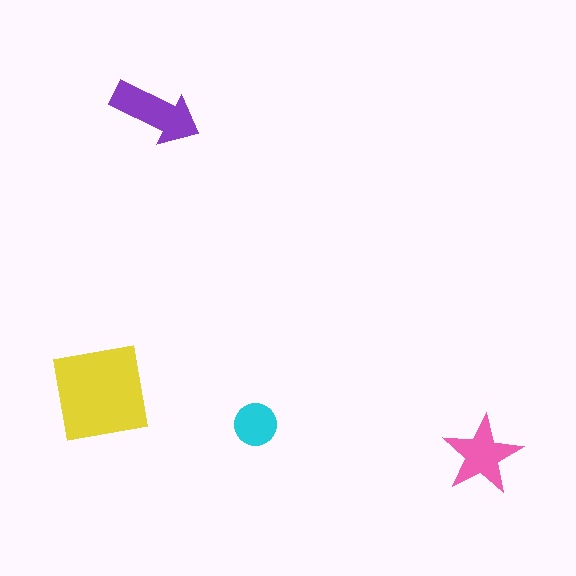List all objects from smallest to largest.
The cyan circle, the pink star, the purple arrow, the yellow square.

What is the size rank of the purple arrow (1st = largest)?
2nd.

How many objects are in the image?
There are 4 objects in the image.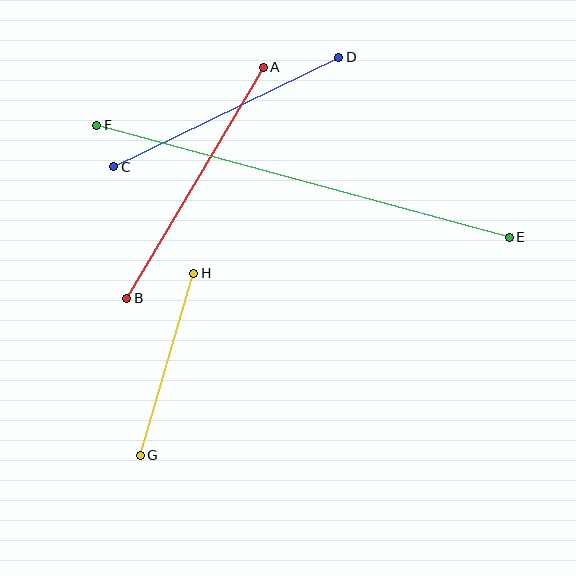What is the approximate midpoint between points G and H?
The midpoint is at approximately (167, 364) pixels.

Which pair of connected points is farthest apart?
Points E and F are farthest apart.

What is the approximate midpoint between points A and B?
The midpoint is at approximately (195, 183) pixels.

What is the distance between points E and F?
The distance is approximately 428 pixels.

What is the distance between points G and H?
The distance is approximately 190 pixels.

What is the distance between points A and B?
The distance is approximately 268 pixels.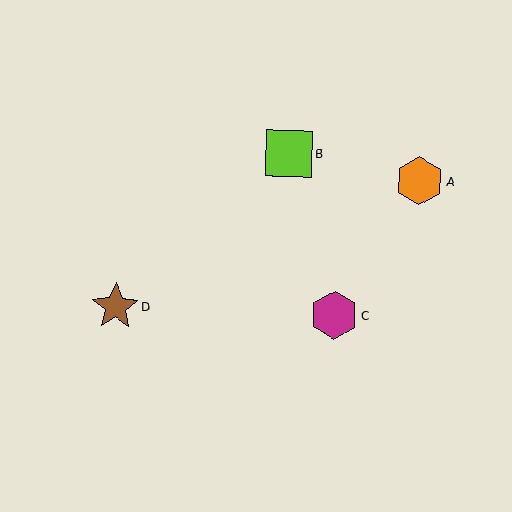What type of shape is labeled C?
Shape C is a magenta hexagon.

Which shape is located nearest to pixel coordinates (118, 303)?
The brown star (labeled D) at (115, 307) is nearest to that location.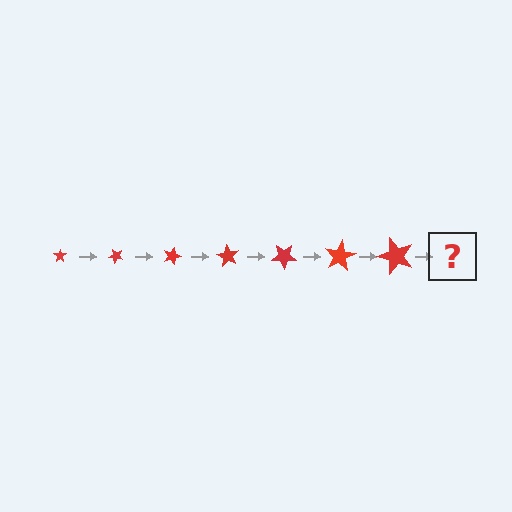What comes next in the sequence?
The next element should be a star, larger than the previous one and rotated 315 degrees from the start.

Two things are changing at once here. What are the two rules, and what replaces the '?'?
The two rules are that the star grows larger each step and it rotates 45 degrees each step. The '?' should be a star, larger than the previous one and rotated 315 degrees from the start.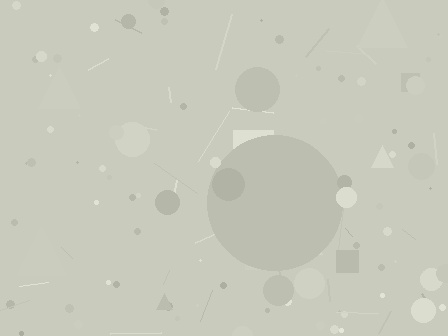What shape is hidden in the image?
A circle is hidden in the image.